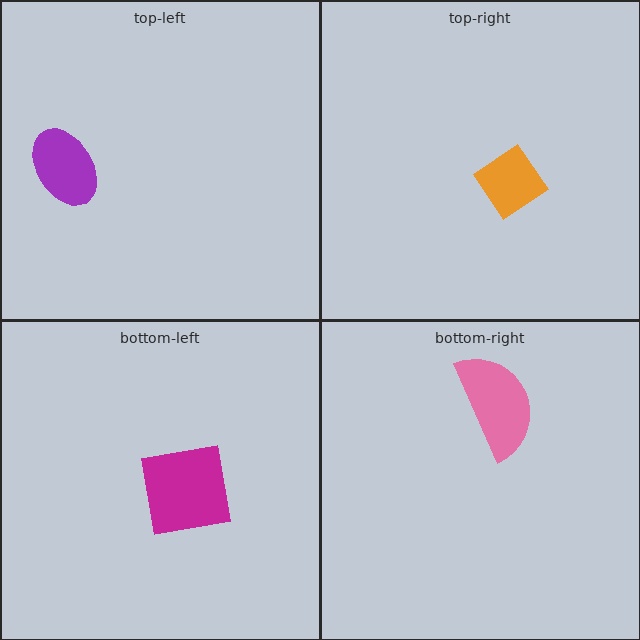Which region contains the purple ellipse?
The top-left region.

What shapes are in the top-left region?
The purple ellipse.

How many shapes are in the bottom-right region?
1.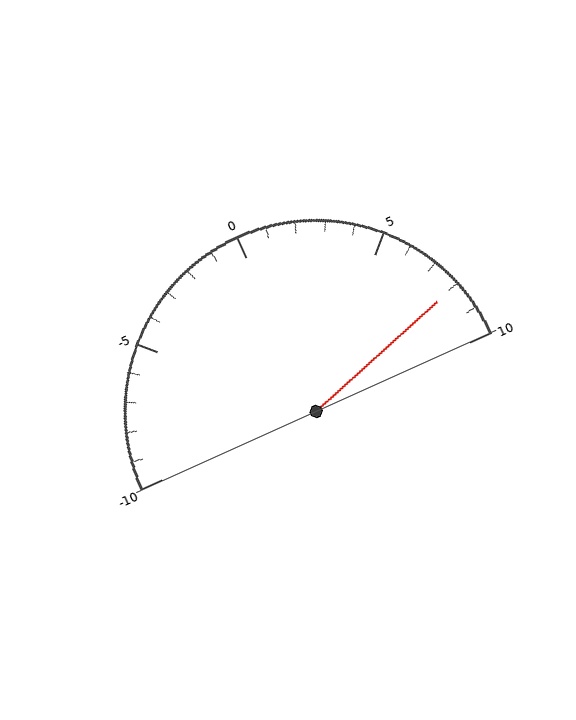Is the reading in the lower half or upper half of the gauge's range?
The reading is in the upper half of the range (-10 to 10).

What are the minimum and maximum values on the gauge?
The gauge ranges from -10 to 10.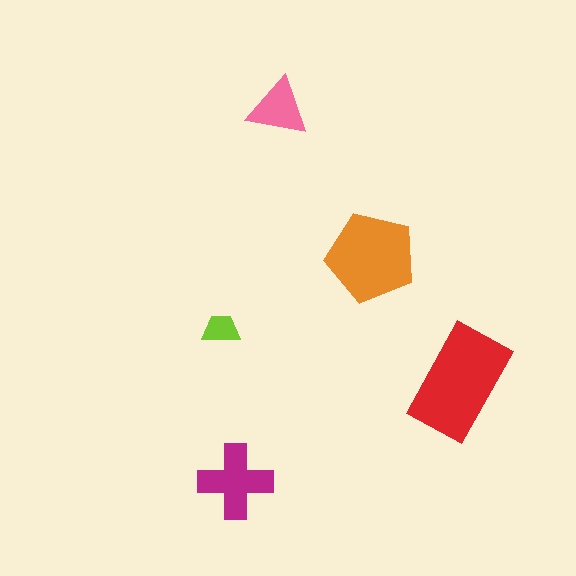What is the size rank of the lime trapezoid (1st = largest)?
5th.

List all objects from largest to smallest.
The red rectangle, the orange pentagon, the magenta cross, the pink triangle, the lime trapezoid.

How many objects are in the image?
There are 5 objects in the image.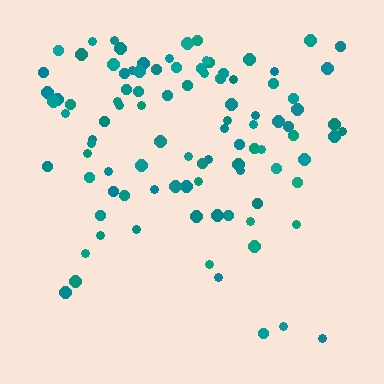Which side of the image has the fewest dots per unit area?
The bottom.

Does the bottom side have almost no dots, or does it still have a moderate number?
Still a moderate number, just noticeably fewer than the top.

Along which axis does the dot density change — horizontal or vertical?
Vertical.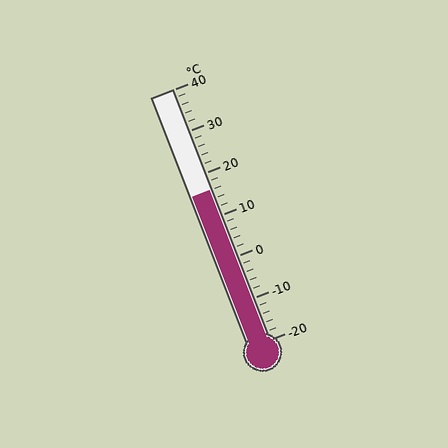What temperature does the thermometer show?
The thermometer shows approximately 16°C.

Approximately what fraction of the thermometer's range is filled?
The thermometer is filled to approximately 60% of its range.